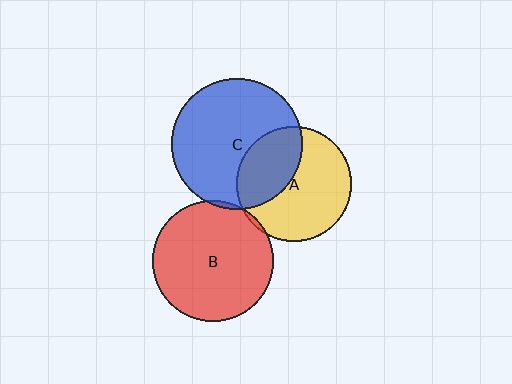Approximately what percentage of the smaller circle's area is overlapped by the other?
Approximately 5%.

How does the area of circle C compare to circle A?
Approximately 1.3 times.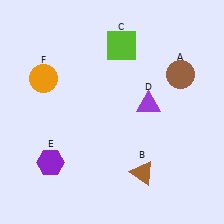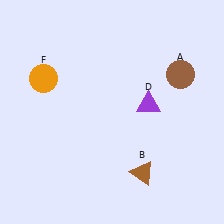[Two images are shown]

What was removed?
The lime square (C), the purple hexagon (E) were removed in Image 2.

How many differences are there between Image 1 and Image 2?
There are 2 differences between the two images.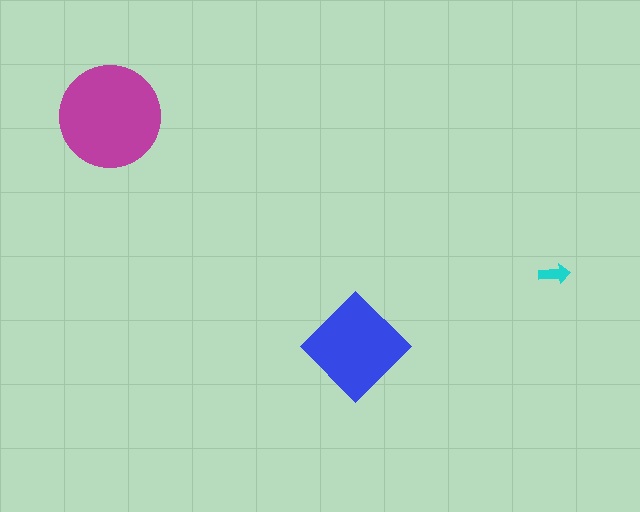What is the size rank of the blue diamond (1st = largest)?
2nd.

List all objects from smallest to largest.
The cyan arrow, the blue diamond, the magenta circle.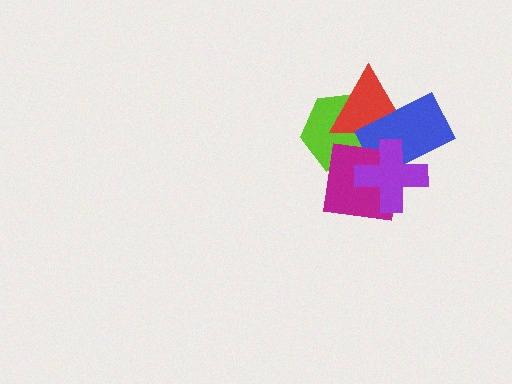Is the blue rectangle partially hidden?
Yes, it is partially covered by another shape.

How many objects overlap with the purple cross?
4 objects overlap with the purple cross.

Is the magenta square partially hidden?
Yes, it is partially covered by another shape.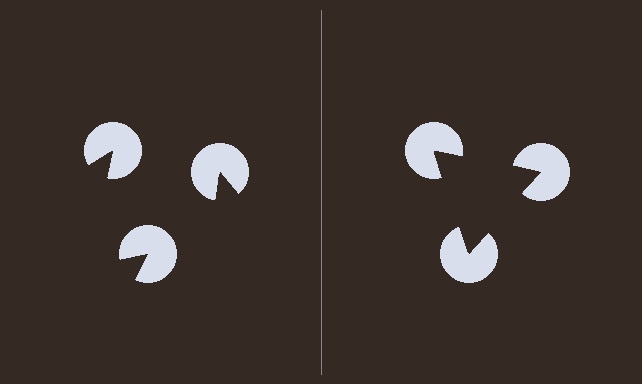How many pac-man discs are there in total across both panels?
6 — 3 on each side.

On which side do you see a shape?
An illusory triangle appears on the right side. On the left side the wedge cuts are rotated, so no coherent shape forms.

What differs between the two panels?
The pac-man discs are positioned identically on both sides; only the wedge orientations differ. On the right they align to a triangle; on the left they are misaligned.